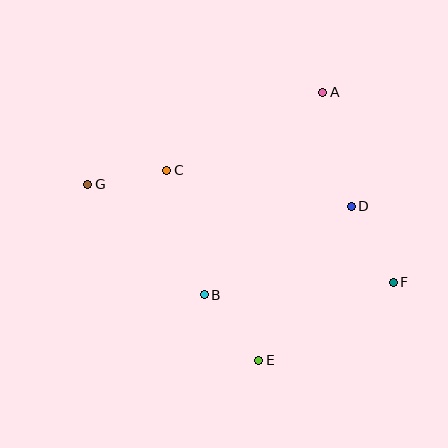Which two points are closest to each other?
Points C and G are closest to each other.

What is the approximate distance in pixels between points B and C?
The distance between B and C is approximately 130 pixels.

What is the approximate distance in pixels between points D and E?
The distance between D and E is approximately 180 pixels.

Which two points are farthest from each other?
Points F and G are farthest from each other.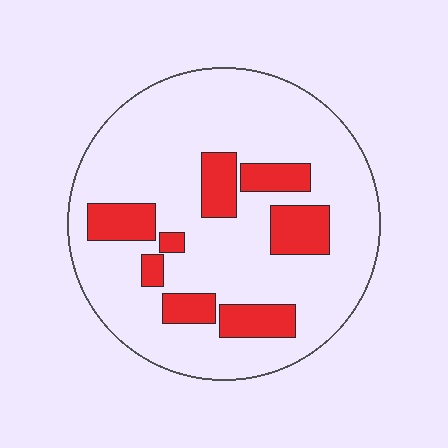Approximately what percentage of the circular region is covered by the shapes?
Approximately 20%.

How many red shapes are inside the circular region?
8.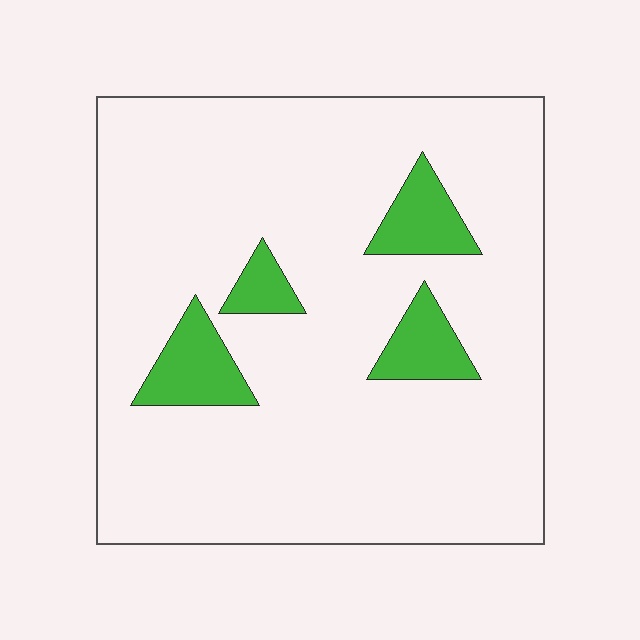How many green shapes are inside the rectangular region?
4.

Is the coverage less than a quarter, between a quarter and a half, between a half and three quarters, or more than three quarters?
Less than a quarter.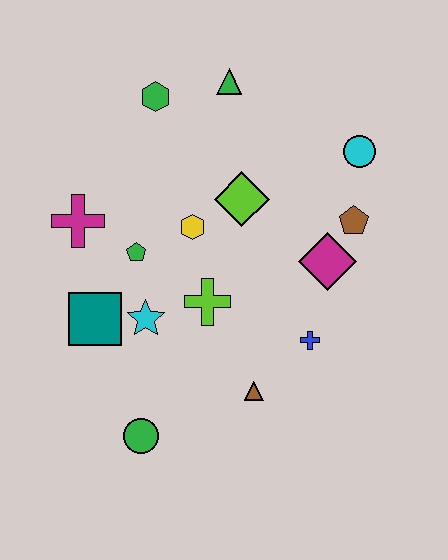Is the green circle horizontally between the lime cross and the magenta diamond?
No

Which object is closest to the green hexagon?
The green triangle is closest to the green hexagon.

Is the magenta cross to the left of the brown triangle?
Yes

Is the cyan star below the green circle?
No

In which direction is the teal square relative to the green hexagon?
The teal square is below the green hexagon.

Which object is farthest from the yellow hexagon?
The green circle is farthest from the yellow hexagon.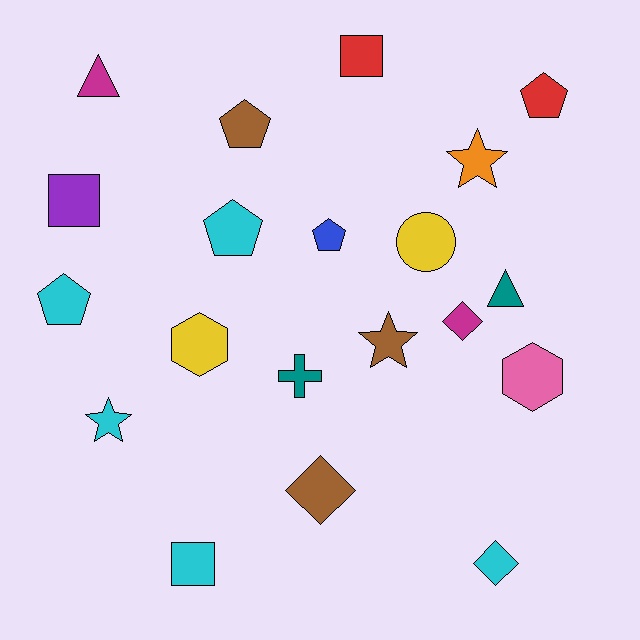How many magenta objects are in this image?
There are 2 magenta objects.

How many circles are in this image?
There is 1 circle.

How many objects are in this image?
There are 20 objects.